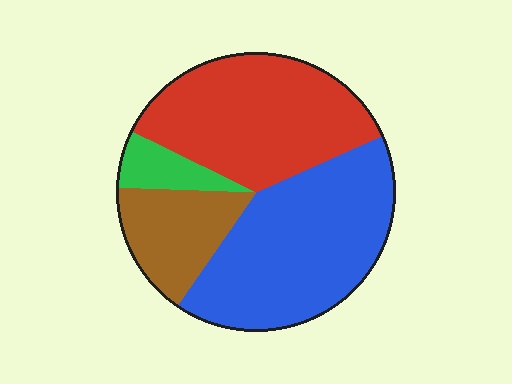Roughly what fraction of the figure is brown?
Brown covers about 15% of the figure.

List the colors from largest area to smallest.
From largest to smallest: blue, red, brown, green.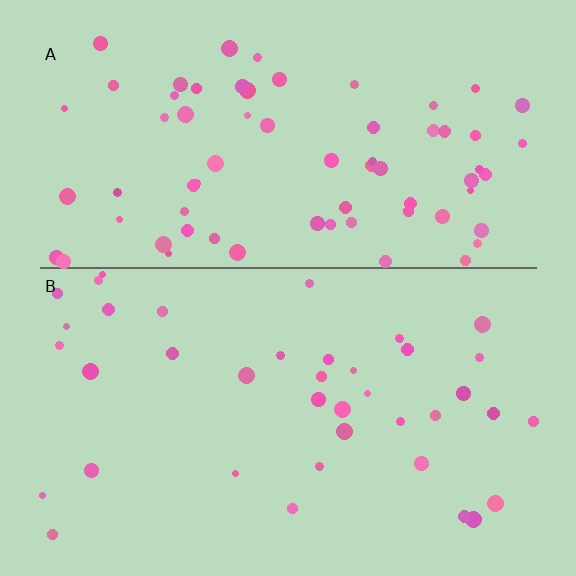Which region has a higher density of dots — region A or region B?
A (the top).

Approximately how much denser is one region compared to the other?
Approximately 1.8× — region A over region B.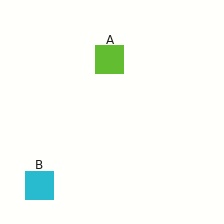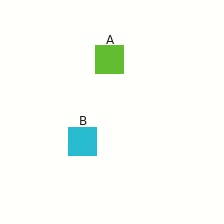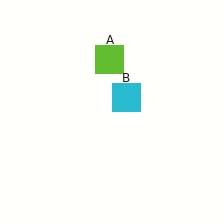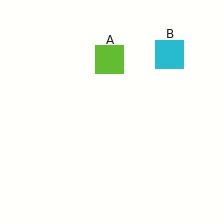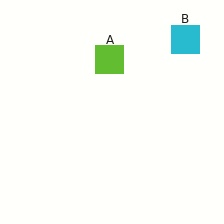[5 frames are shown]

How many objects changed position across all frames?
1 object changed position: cyan square (object B).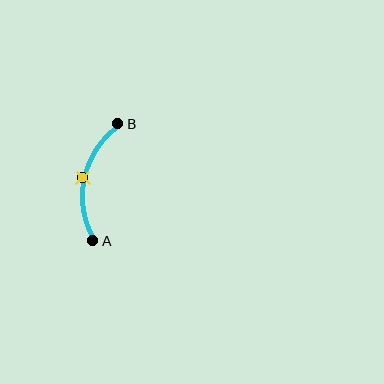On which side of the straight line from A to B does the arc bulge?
The arc bulges to the left of the straight line connecting A and B.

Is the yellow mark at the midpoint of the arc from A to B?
Yes. The yellow mark lies on the arc at equal arc-length from both A and B — it is the arc midpoint.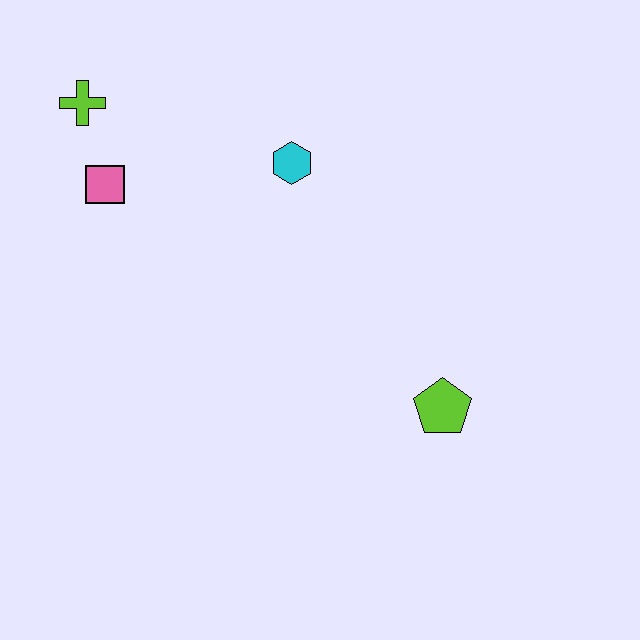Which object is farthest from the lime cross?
The lime pentagon is farthest from the lime cross.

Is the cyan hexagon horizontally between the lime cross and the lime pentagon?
Yes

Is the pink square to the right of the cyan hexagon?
No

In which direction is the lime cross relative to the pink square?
The lime cross is above the pink square.